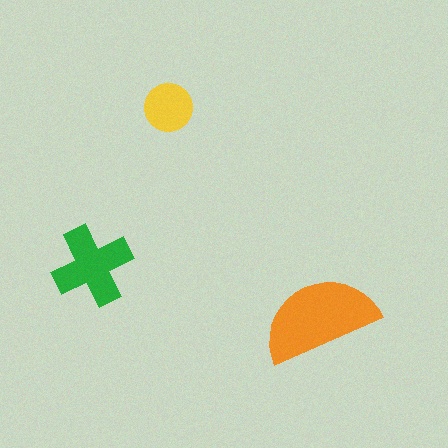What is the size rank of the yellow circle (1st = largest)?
3rd.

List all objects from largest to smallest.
The orange semicircle, the green cross, the yellow circle.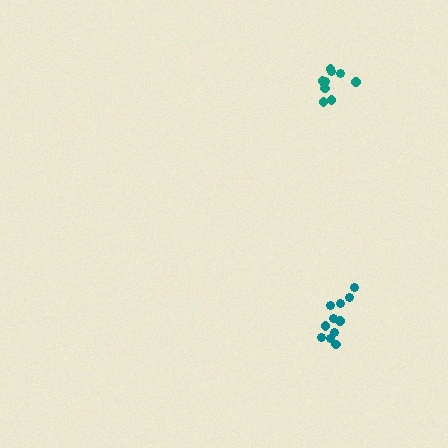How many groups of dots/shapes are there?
There are 2 groups.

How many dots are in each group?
Group 1: 11 dots, Group 2: 10 dots (21 total).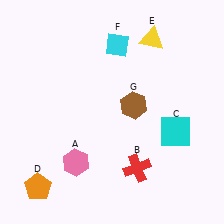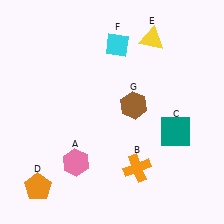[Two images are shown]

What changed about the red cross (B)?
In Image 1, B is red. In Image 2, it changed to orange.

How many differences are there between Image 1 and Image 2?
There are 2 differences between the two images.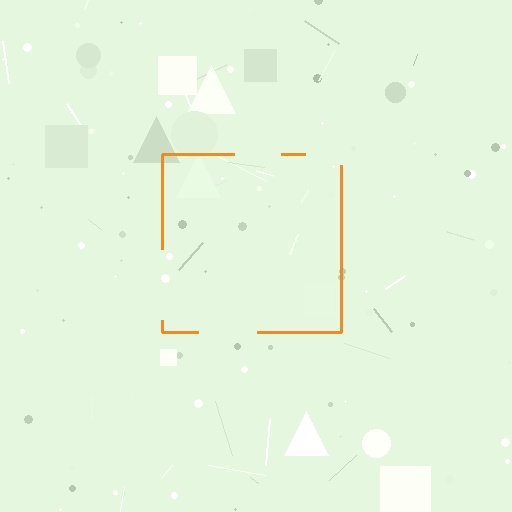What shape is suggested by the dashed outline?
The dashed outline suggests a square.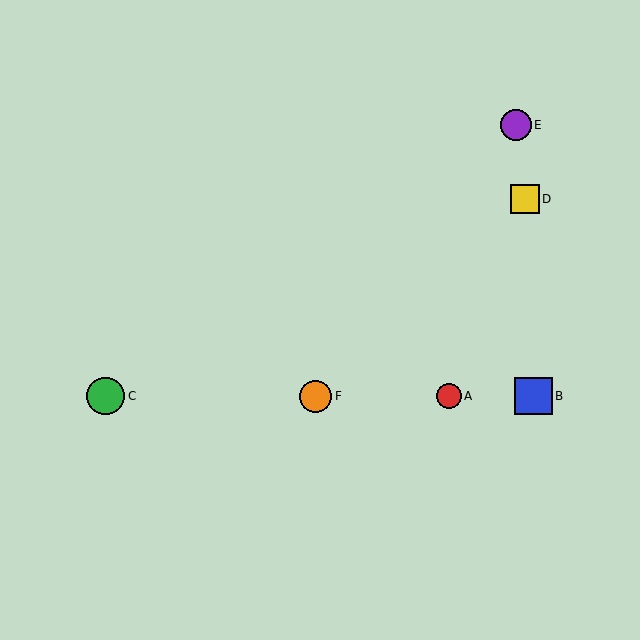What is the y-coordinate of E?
Object E is at y≈125.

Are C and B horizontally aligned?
Yes, both are at y≈396.